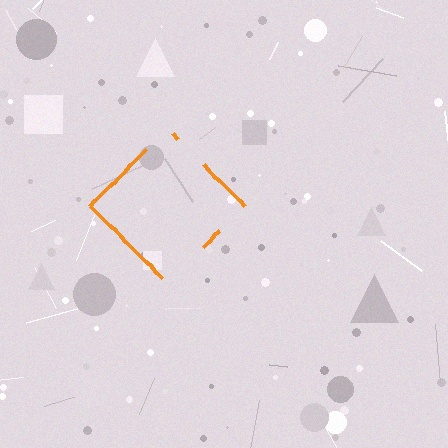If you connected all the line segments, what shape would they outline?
They would outline a diamond.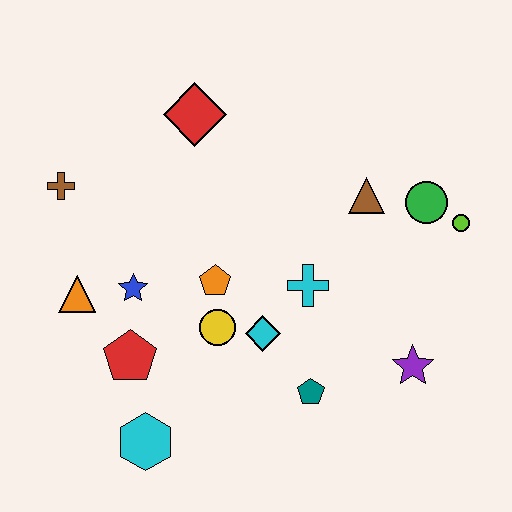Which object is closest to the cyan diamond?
The yellow circle is closest to the cyan diamond.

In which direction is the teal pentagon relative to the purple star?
The teal pentagon is to the left of the purple star.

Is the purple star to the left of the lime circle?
Yes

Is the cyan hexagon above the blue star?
No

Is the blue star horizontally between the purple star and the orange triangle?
Yes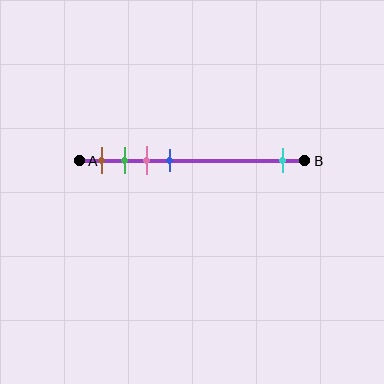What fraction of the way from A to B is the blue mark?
The blue mark is approximately 40% (0.4) of the way from A to B.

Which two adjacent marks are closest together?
The green and pink marks are the closest adjacent pair.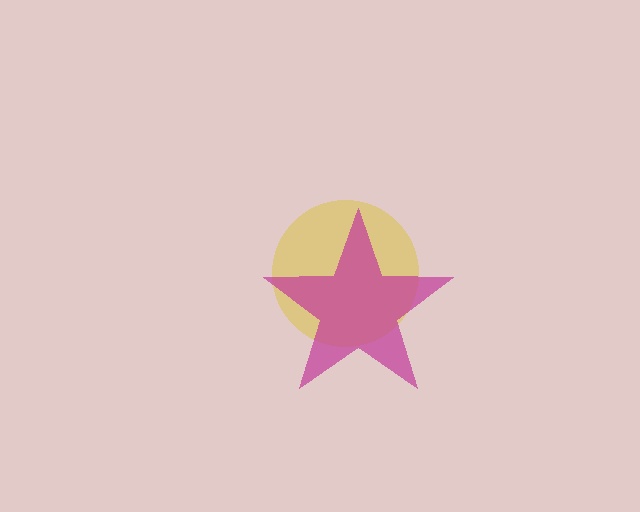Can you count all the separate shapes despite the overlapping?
Yes, there are 2 separate shapes.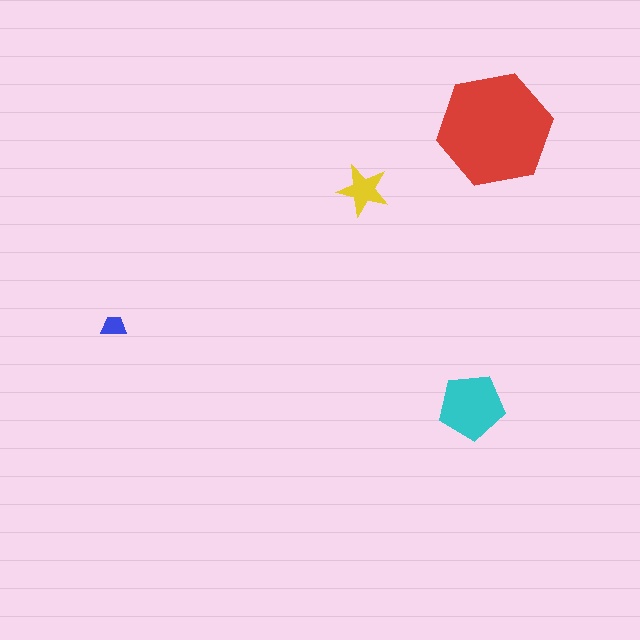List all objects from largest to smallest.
The red hexagon, the cyan pentagon, the yellow star, the blue trapezoid.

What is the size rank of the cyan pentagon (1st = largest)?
2nd.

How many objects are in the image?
There are 4 objects in the image.